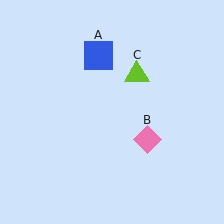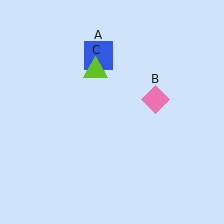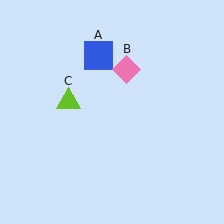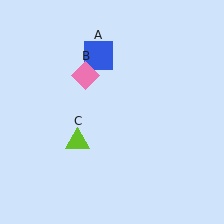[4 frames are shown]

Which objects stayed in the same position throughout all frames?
Blue square (object A) remained stationary.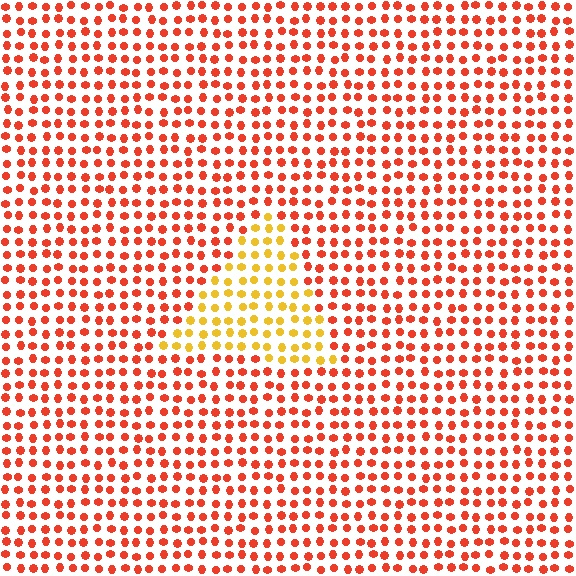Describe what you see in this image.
The image is filled with small red elements in a uniform arrangement. A triangle-shaped region is visible where the elements are tinted to a slightly different hue, forming a subtle color boundary.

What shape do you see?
I see a triangle.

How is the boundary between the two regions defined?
The boundary is defined purely by a slight shift in hue (about 40 degrees). Spacing, size, and orientation are identical on both sides.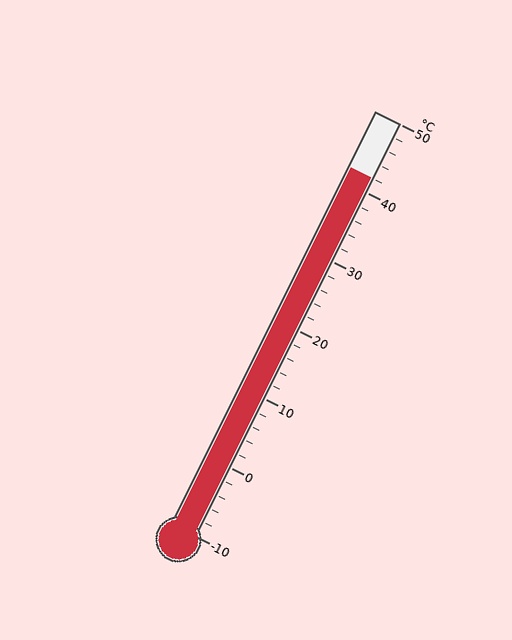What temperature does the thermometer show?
The thermometer shows approximately 42°C.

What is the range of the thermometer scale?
The thermometer scale ranges from -10°C to 50°C.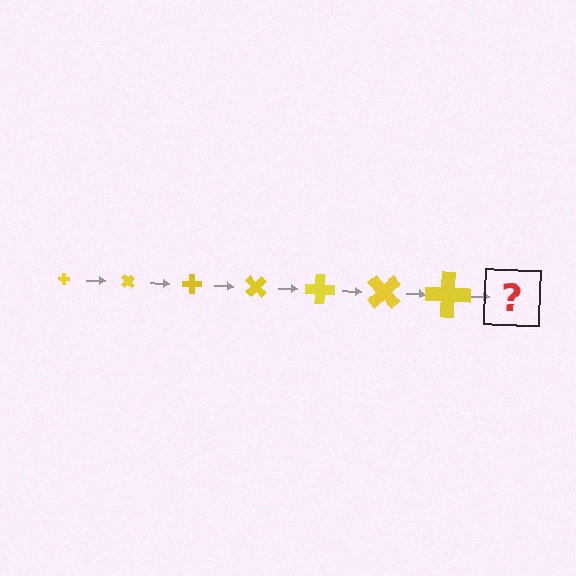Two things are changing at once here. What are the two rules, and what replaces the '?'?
The two rules are that the cross grows larger each step and it rotates 45 degrees each step. The '?' should be a cross, larger than the previous one and rotated 315 degrees from the start.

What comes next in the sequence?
The next element should be a cross, larger than the previous one and rotated 315 degrees from the start.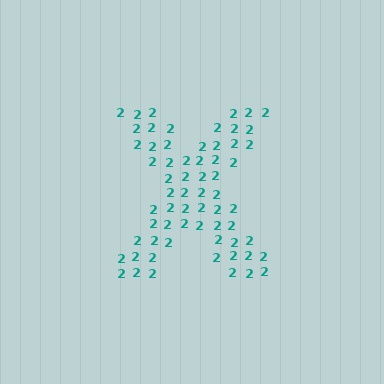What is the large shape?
The large shape is the letter X.